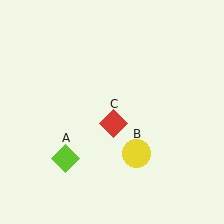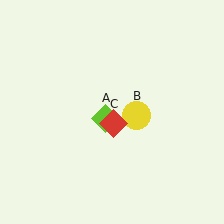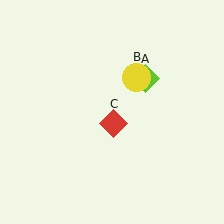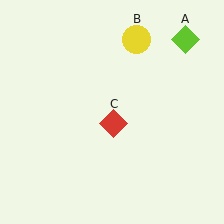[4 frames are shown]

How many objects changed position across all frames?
2 objects changed position: lime diamond (object A), yellow circle (object B).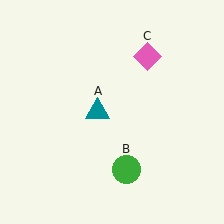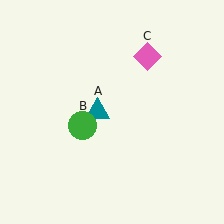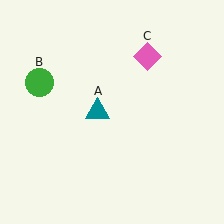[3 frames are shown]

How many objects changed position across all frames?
1 object changed position: green circle (object B).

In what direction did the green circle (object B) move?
The green circle (object B) moved up and to the left.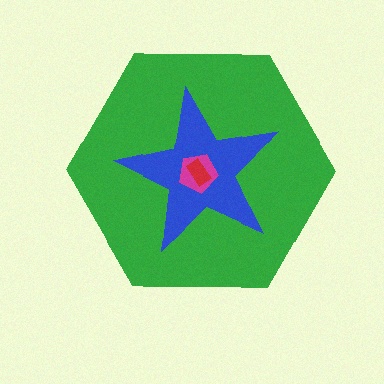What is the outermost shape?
The green hexagon.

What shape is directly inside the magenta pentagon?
The red rectangle.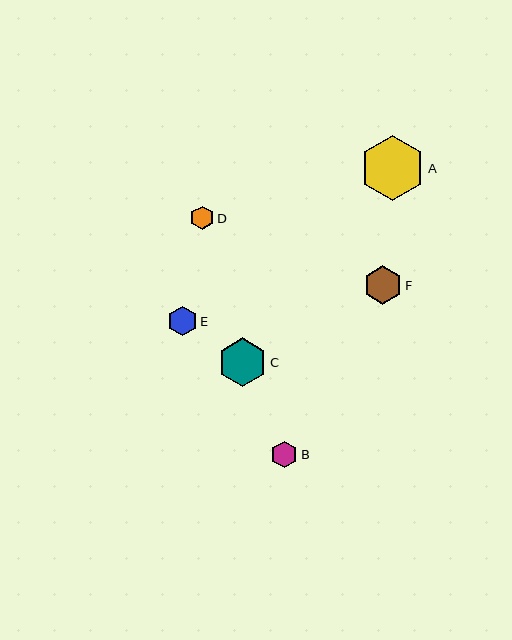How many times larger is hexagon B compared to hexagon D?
Hexagon B is approximately 1.1 times the size of hexagon D.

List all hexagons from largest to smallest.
From largest to smallest: A, C, F, E, B, D.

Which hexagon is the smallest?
Hexagon D is the smallest with a size of approximately 24 pixels.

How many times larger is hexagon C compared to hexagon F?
Hexagon C is approximately 1.3 times the size of hexagon F.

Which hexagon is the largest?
Hexagon A is the largest with a size of approximately 65 pixels.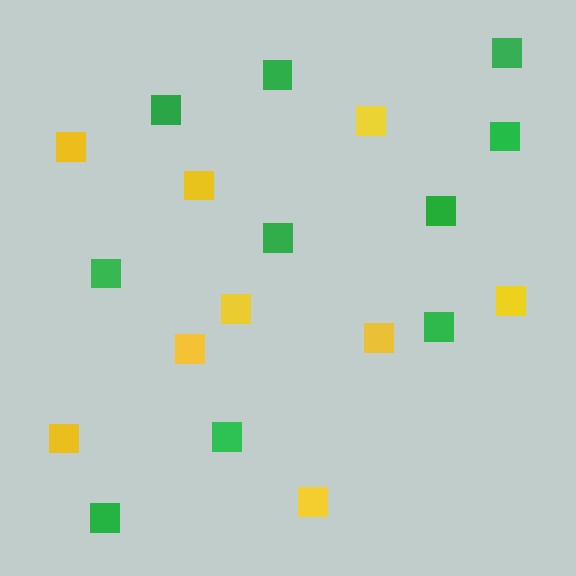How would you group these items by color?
There are 2 groups: one group of yellow squares (9) and one group of green squares (10).